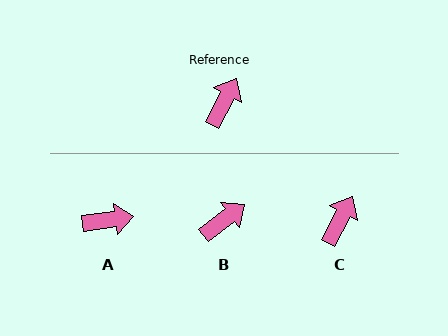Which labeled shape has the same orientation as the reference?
C.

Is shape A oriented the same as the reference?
No, it is off by about 55 degrees.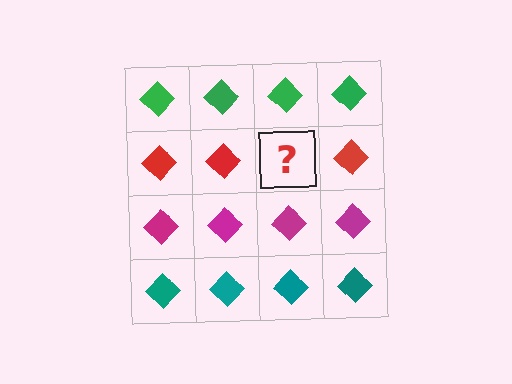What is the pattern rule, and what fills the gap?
The rule is that each row has a consistent color. The gap should be filled with a red diamond.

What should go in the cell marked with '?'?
The missing cell should contain a red diamond.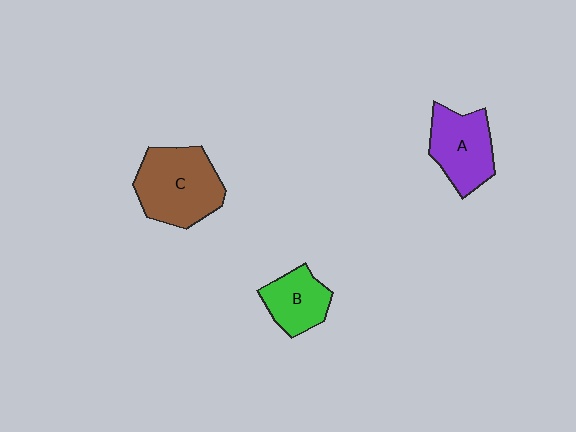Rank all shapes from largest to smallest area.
From largest to smallest: C (brown), A (purple), B (green).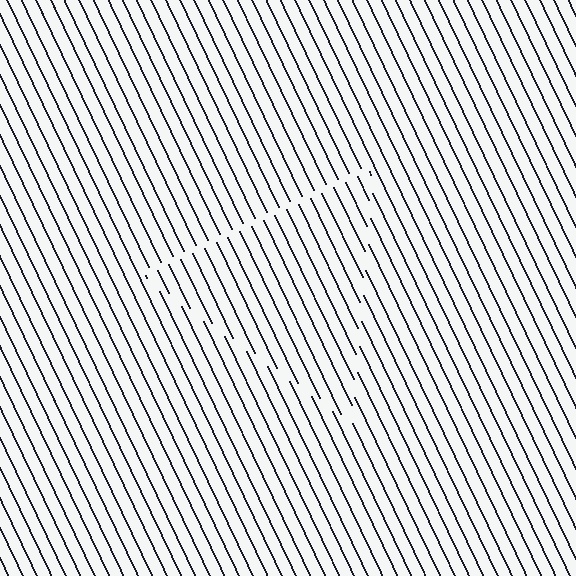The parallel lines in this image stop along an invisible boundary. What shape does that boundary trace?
An illusory triangle. The interior of the shape contains the same grating, shifted by half a period — the contour is defined by the phase discontinuity where line-ends from the inner and outer gratings abut.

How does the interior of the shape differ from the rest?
The interior of the shape contains the same grating, shifted by half a period — the contour is defined by the phase discontinuity where line-ends from the inner and outer gratings abut.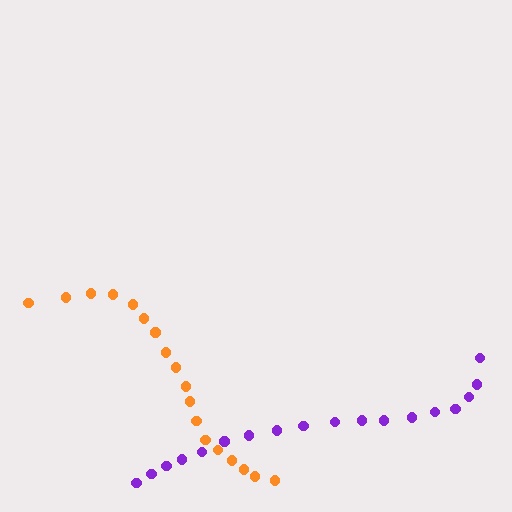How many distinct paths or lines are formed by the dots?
There are 2 distinct paths.